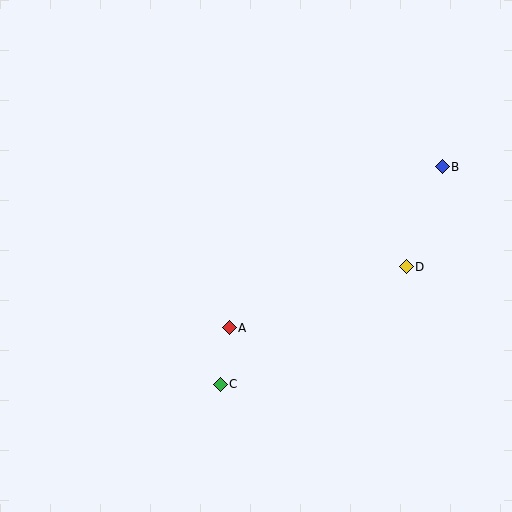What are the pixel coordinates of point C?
Point C is at (220, 384).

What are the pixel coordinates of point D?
Point D is at (406, 267).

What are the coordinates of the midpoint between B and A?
The midpoint between B and A is at (336, 247).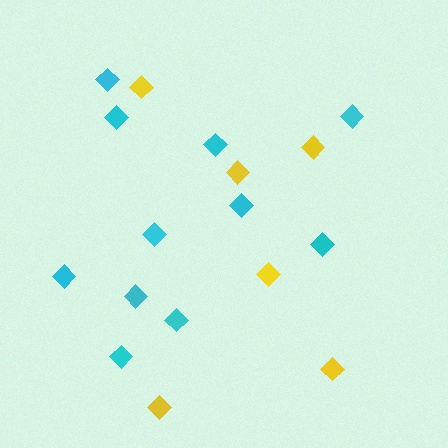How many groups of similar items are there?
There are 2 groups: one group of yellow diamonds (6) and one group of cyan diamonds (11).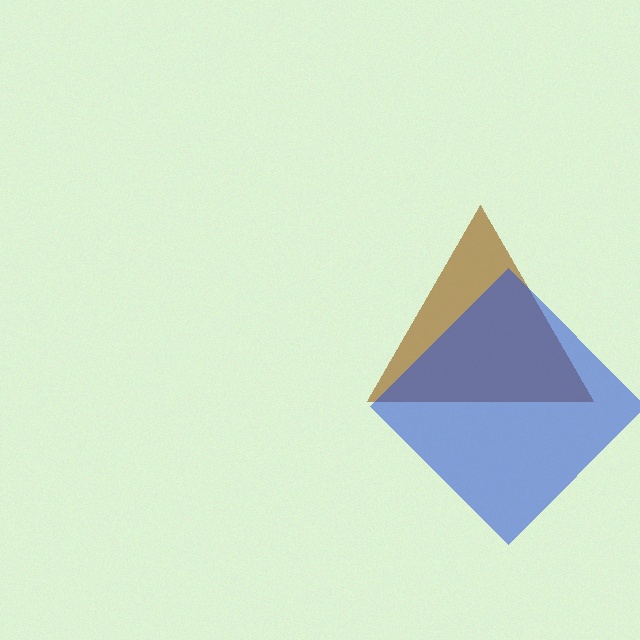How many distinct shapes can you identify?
There are 2 distinct shapes: a brown triangle, a blue diamond.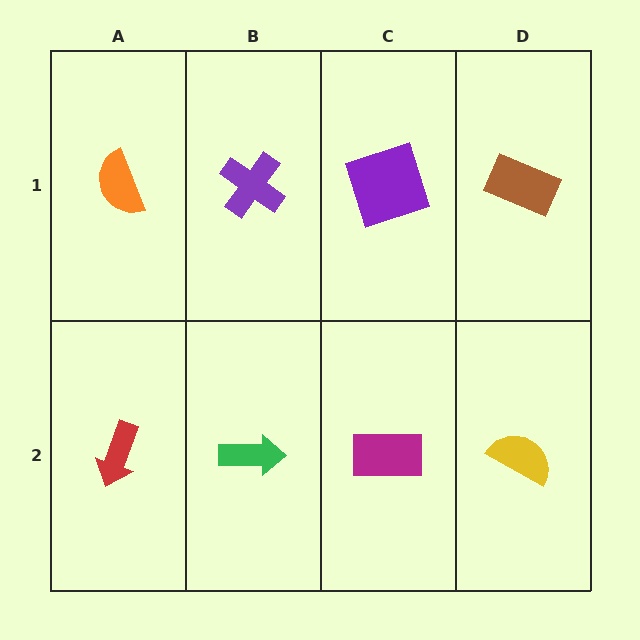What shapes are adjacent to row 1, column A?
A red arrow (row 2, column A), a purple cross (row 1, column B).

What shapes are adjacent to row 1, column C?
A magenta rectangle (row 2, column C), a purple cross (row 1, column B), a brown rectangle (row 1, column D).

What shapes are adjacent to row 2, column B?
A purple cross (row 1, column B), a red arrow (row 2, column A), a magenta rectangle (row 2, column C).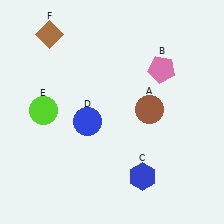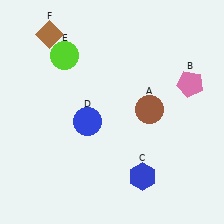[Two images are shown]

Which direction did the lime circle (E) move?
The lime circle (E) moved up.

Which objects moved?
The objects that moved are: the pink pentagon (B), the lime circle (E).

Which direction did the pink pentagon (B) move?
The pink pentagon (B) moved right.